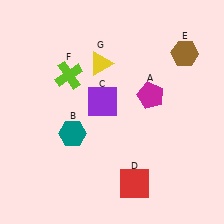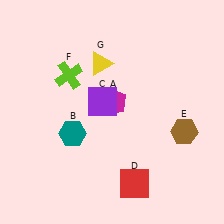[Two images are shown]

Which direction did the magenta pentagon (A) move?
The magenta pentagon (A) moved left.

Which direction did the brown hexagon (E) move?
The brown hexagon (E) moved down.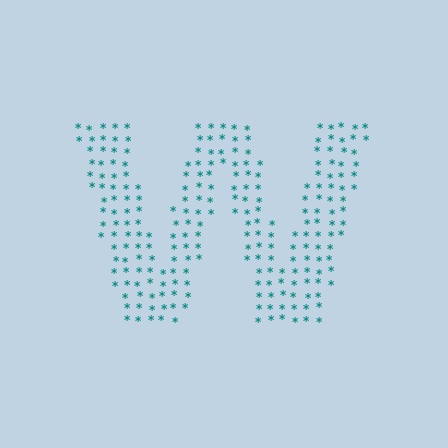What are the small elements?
The small elements are asterisks.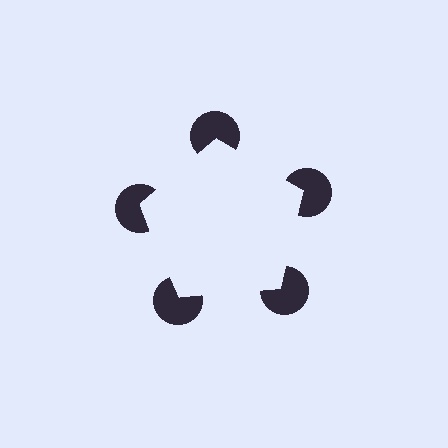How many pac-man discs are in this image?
There are 5 — one at each vertex of the illusory pentagon.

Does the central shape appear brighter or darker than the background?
It typically appears slightly brighter than the background, even though no actual brightness change is drawn.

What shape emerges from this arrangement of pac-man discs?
An illusory pentagon — its edges are inferred from the aligned wedge cuts in the pac-man discs, not physically drawn.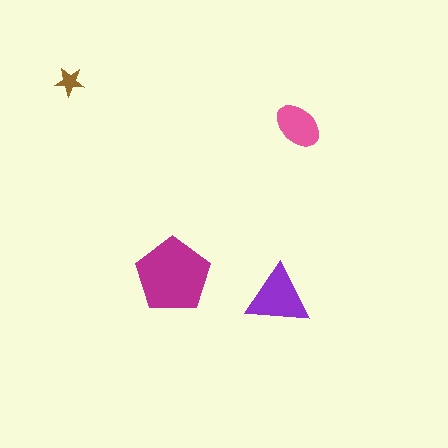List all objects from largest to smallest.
The magenta pentagon, the purple triangle, the pink ellipse, the brown star.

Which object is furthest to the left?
The brown star is leftmost.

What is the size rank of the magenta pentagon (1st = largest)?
1st.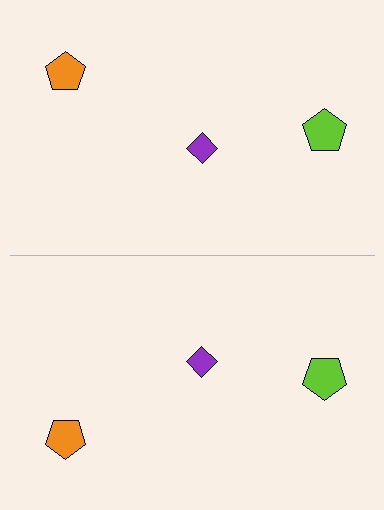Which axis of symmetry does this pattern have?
The pattern has a horizontal axis of symmetry running through the center of the image.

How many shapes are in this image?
There are 6 shapes in this image.